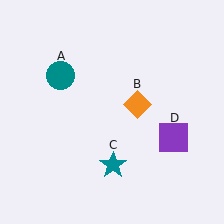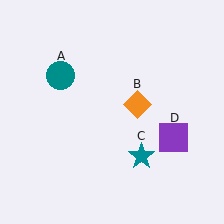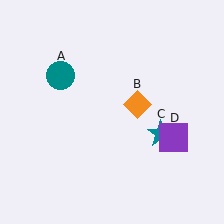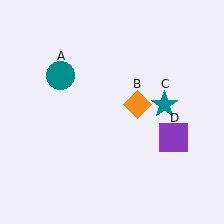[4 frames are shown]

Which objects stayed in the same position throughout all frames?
Teal circle (object A) and orange diamond (object B) and purple square (object D) remained stationary.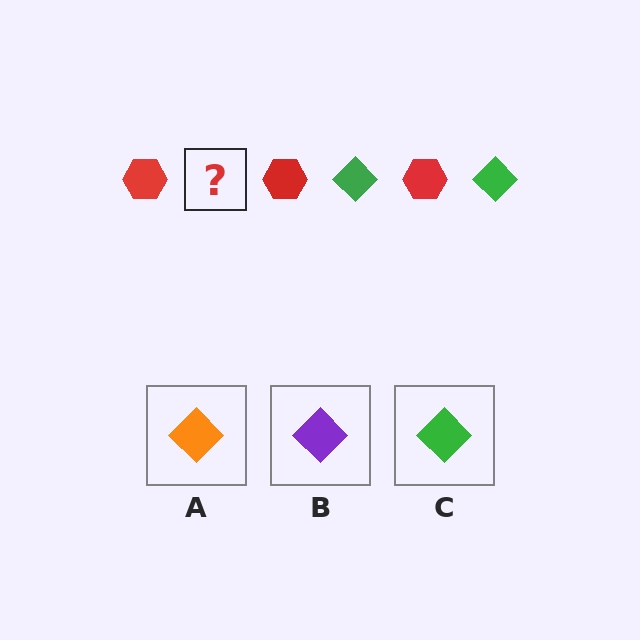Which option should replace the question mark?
Option C.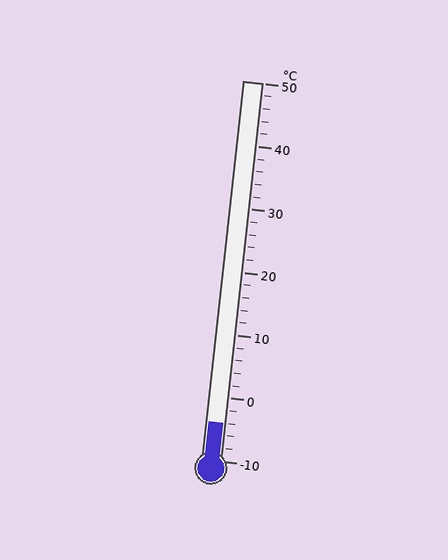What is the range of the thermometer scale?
The thermometer scale ranges from -10°C to 50°C.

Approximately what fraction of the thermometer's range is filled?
The thermometer is filled to approximately 10% of its range.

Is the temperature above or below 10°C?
The temperature is below 10°C.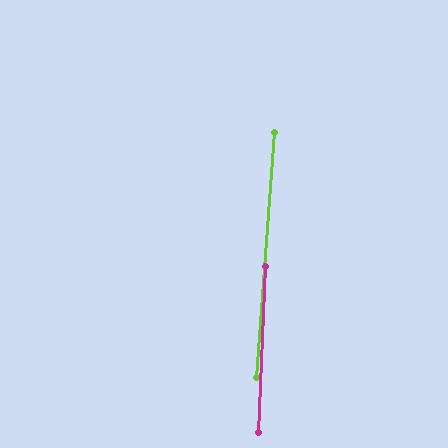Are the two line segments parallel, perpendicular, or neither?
Parallel — their directions differ by only 1.8°.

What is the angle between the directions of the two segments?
Approximately 2 degrees.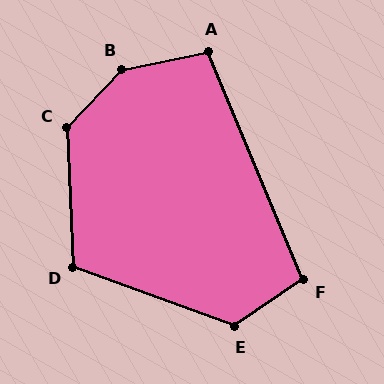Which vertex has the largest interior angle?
B, at approximately 145 degrees.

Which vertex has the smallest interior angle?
A, at approximately 101 degrees.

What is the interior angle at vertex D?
Approximately 113 degrees (obtuse).